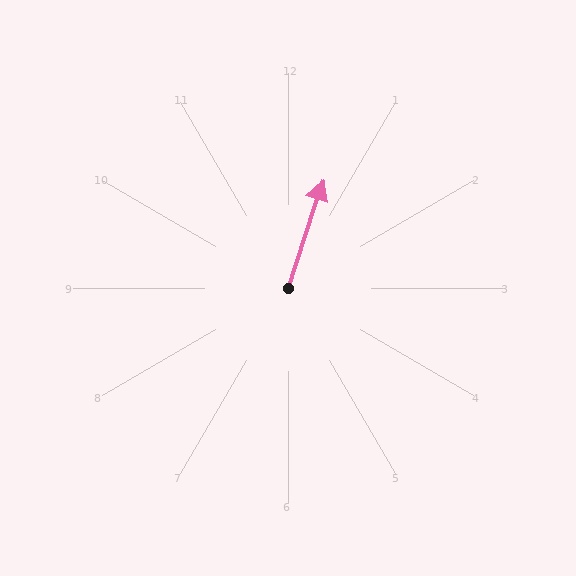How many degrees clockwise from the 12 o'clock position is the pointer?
Approximately 18 degrees.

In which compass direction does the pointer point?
North.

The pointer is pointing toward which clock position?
Roughly 1 o'clock.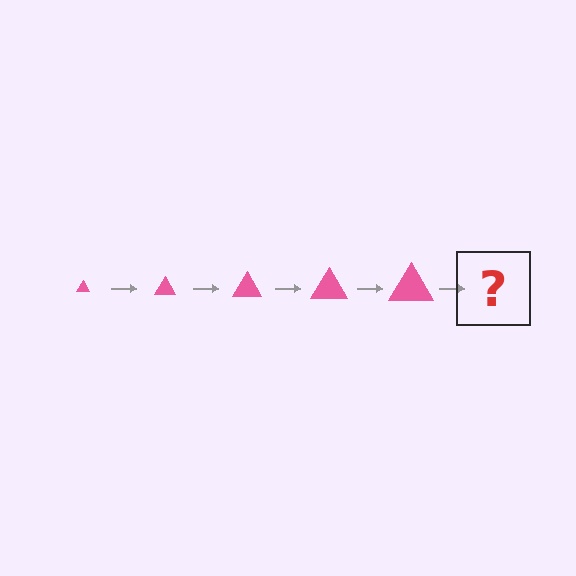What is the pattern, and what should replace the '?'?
The pattern is that the triangle gets progressively larger each step. The '?' should be a pink triangle, larger than the previous one.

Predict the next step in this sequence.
The next step is a pink triangle, larger than the previous one.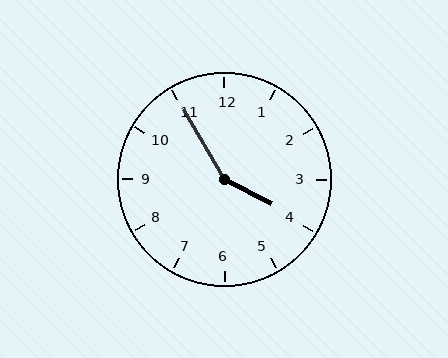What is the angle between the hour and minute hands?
Approximately 148 degrees.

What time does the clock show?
3:55.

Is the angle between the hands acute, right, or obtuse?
It is obtuse.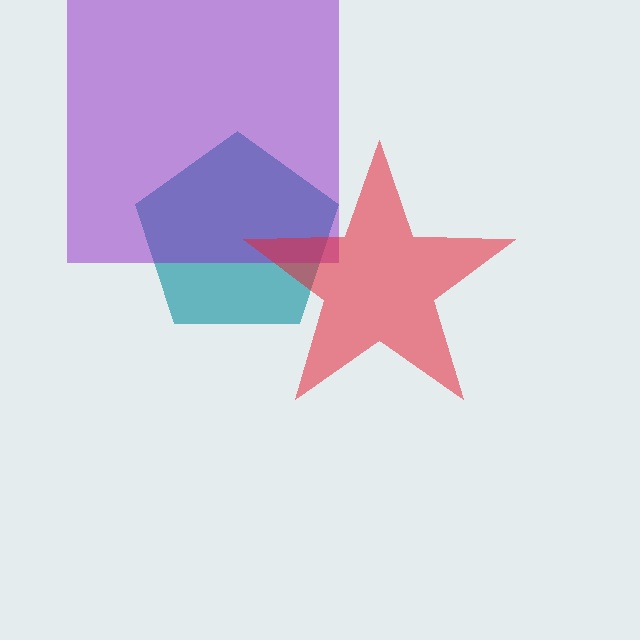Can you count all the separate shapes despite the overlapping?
Yes, there are 3 separate shapes.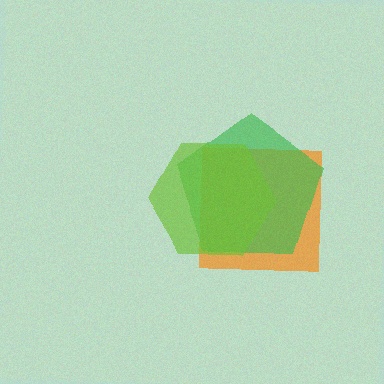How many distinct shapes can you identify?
There are 3 distinct shapes: an orange square, a green pentagon, a lime hexagon.